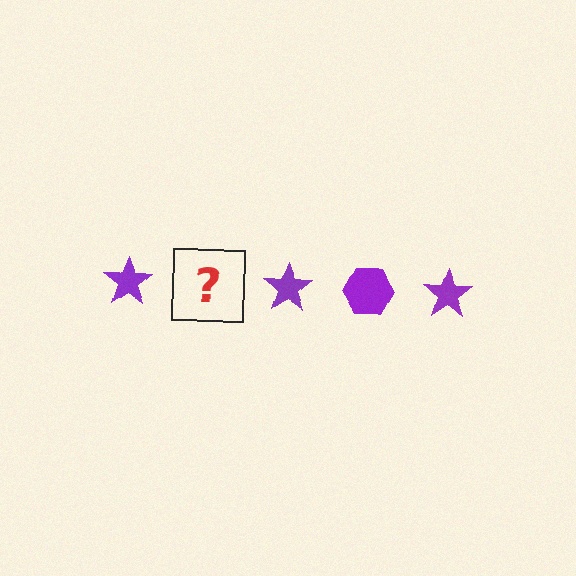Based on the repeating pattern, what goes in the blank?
The blank should be a purple hexagon.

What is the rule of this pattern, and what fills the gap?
The rule is that the pattern cycles through star, hexagon shapes in purple. The gap should be filled with a purple hexagon.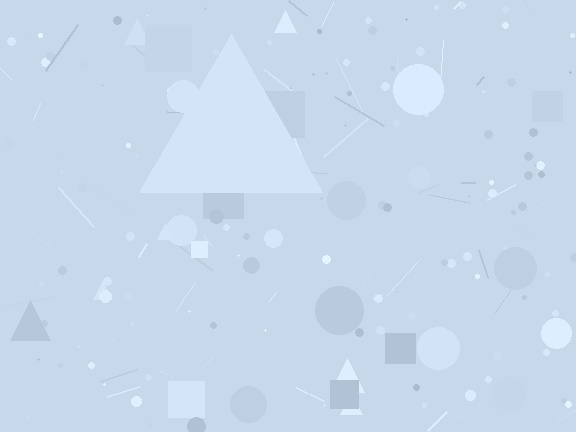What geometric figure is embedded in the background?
A triangle is embedded in the background.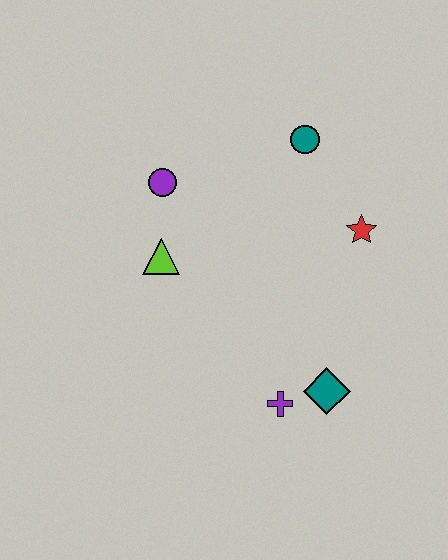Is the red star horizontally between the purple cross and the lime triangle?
No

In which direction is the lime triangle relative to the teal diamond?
The lime triangle is to the left of the teal diamond.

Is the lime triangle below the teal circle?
Yes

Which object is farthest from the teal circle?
The purple cross is farthest from the teal circle.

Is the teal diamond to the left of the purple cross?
No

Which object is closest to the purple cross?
The teal diamond is closest to the purple cross.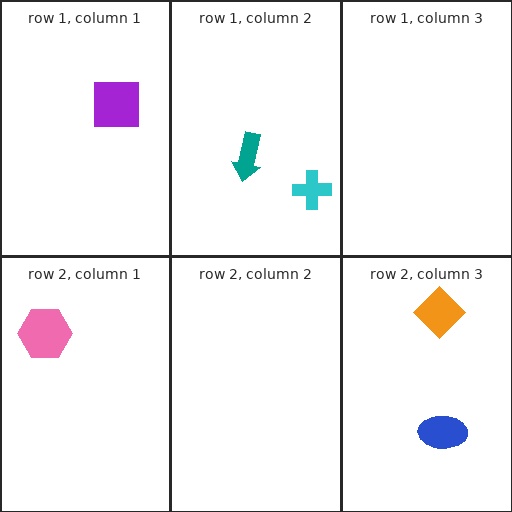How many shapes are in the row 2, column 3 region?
2.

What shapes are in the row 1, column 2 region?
The cyan cross, the teal arrow.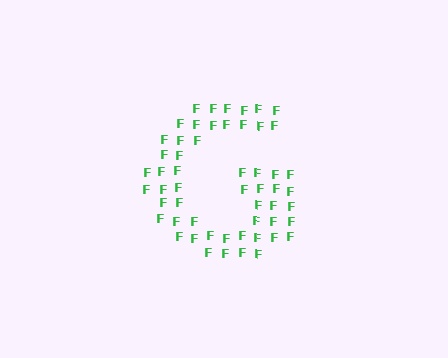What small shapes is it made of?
It is made of small letter F's.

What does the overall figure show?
The overall figure shows the letter G.